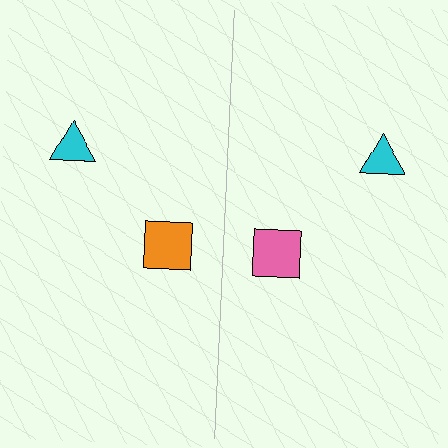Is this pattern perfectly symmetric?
No, the pattern is not perfectly symmetric. The pink square on the right side breaks the symmetry — its mirror counterpart is orange.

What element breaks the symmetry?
The pink square on the right side breaks the symmetry — its mirror counterpart is orange.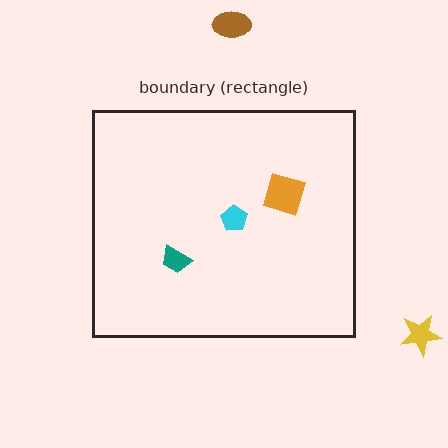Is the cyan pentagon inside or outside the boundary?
Inside.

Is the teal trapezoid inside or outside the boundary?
Inside.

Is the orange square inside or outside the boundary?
Inside.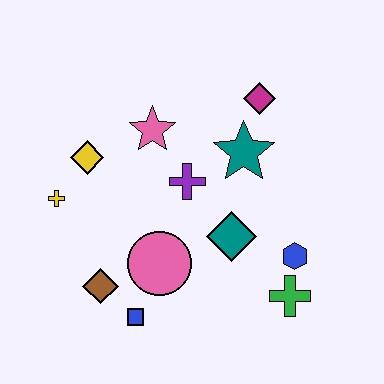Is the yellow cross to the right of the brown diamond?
No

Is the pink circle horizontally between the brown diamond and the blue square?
No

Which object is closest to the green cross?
The blue hexagon is closest to the green cross.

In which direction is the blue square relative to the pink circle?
The blue square is below the pink circle.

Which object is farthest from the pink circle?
The magenta diamond is farthest from the pink circle.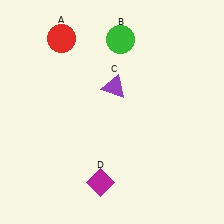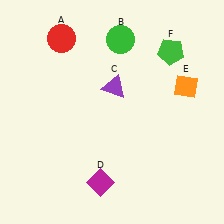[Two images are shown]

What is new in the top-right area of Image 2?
A green pentagon (F) was added in the top-right area of Image 2.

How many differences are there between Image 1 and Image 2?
There are 2 differences between the two images.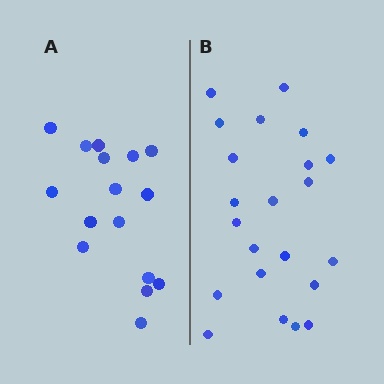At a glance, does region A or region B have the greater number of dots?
Region B (the right region) has more dots.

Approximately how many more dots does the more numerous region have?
Region B has about 6 more dots than region A.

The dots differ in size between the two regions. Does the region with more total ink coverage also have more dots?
No. Region A has more total ink coverage because its dots are larger, but region B actually contains more individual dots. Total area can be misleading — the number of items is what matters here.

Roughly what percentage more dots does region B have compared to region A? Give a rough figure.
About 40% more.